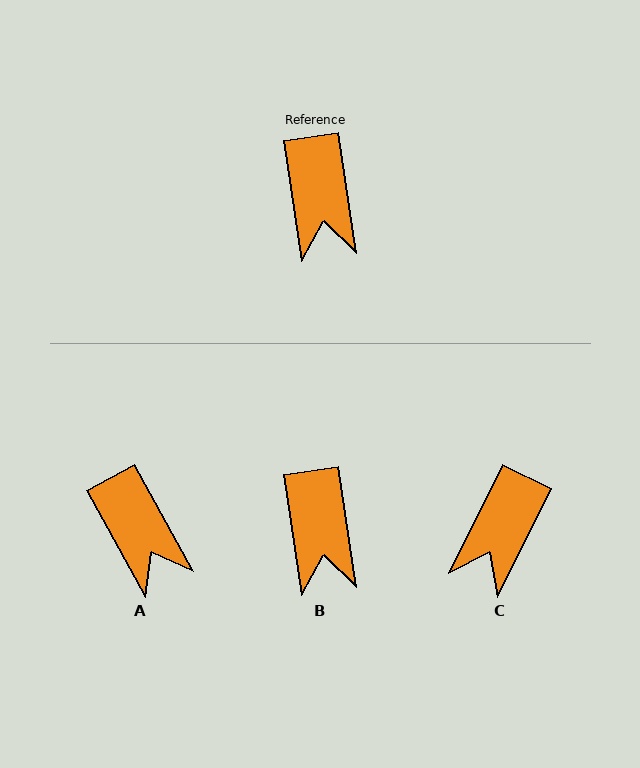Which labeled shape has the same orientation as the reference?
B.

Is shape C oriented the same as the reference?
No, it is off by about 35 degrees.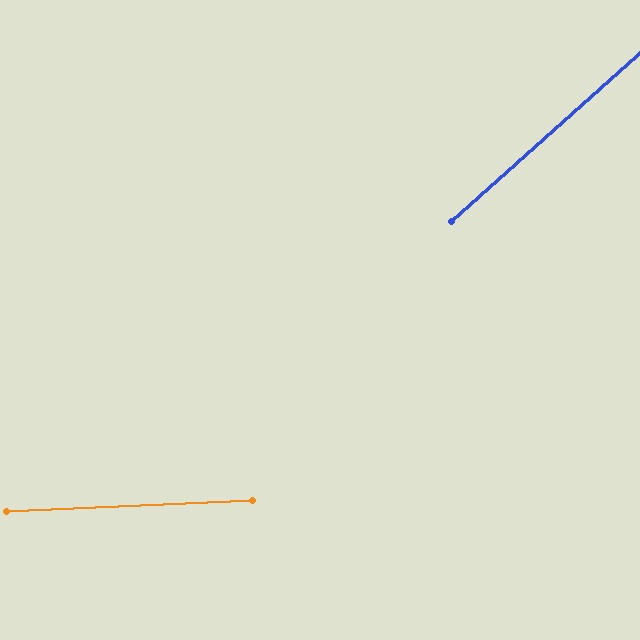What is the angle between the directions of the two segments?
Approximately 39 degrees.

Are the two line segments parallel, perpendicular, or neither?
Neither parallel nor perpendicular — they differ by about 39°.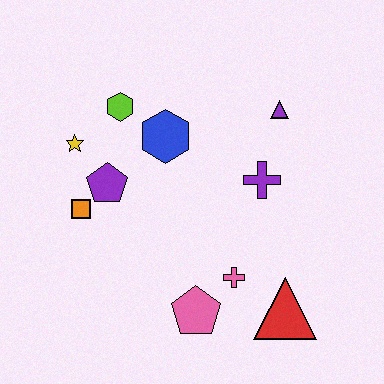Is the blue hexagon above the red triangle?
Yes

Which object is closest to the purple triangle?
The purple cross is closest to the purple triangle.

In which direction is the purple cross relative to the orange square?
The purple cross is to the right of the orange square.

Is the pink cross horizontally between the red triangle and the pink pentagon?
Yes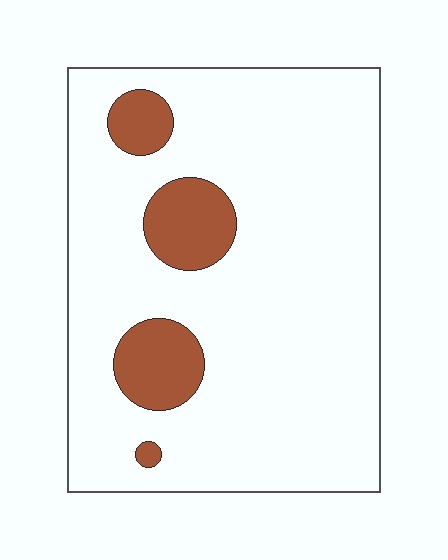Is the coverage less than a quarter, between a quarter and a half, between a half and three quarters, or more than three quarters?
Less than a quarter.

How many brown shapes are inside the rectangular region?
4.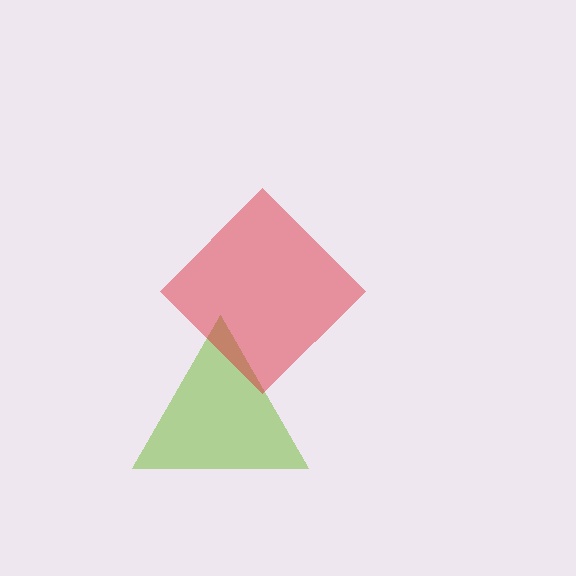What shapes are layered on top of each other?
The layered shapes are: a lime triangle, a red diamond.